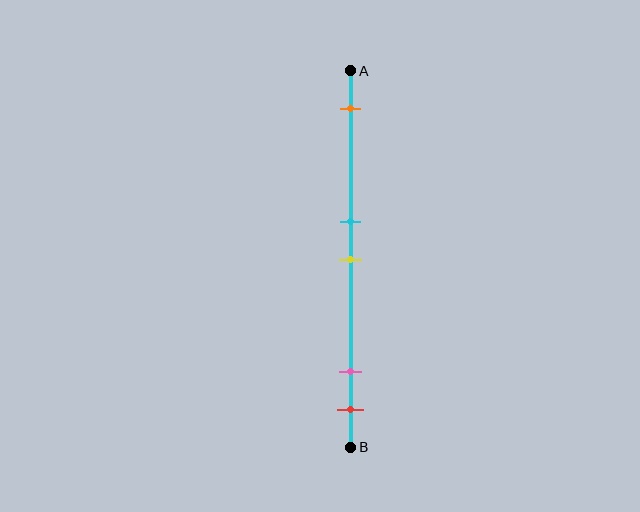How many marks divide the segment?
There are 5 marks dividing the segment.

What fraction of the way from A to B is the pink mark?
The pink mark is approximately 80% (0.8) of the way from A to B.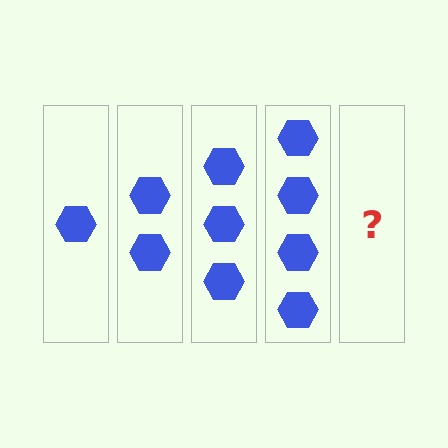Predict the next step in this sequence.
The next step is 5 hexagons.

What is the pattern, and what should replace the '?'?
The pattern is that each step adds one more hexagon. The '?' should be 5 hexagons.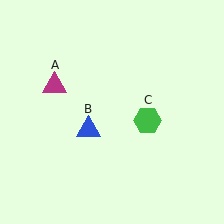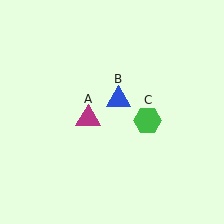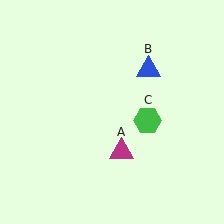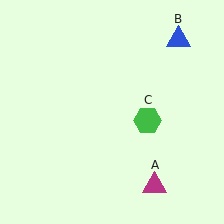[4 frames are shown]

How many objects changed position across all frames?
2 objects changed position: magenta triangle (object A), blue triangle (object B).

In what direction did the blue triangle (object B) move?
The blue triangle (object B) moved up and to the right.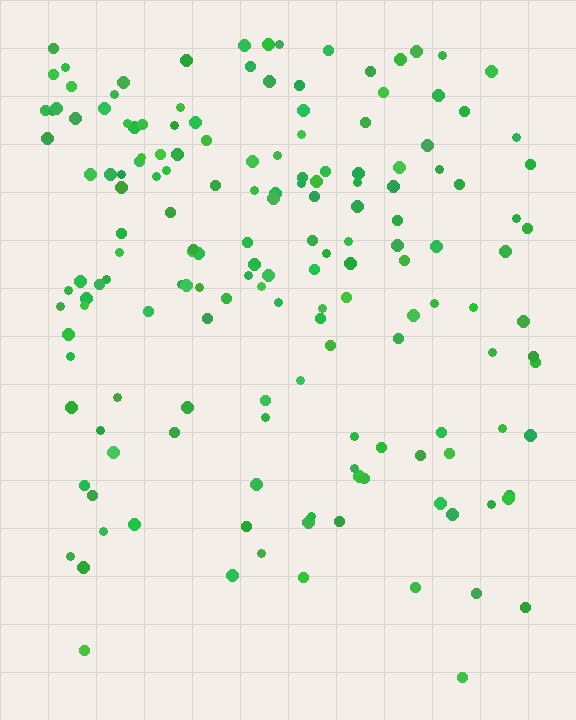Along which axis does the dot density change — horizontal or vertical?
Vertical.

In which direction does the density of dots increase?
From bottom to top, with the top side densest.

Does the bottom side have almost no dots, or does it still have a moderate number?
Still a moderate number, just noticeably fewer than the top.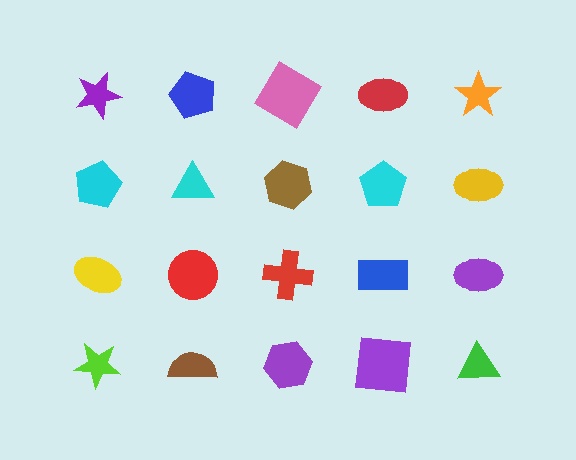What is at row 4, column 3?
A purple hexagon.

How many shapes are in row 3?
5 shapes.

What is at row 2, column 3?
A brown hexagon.